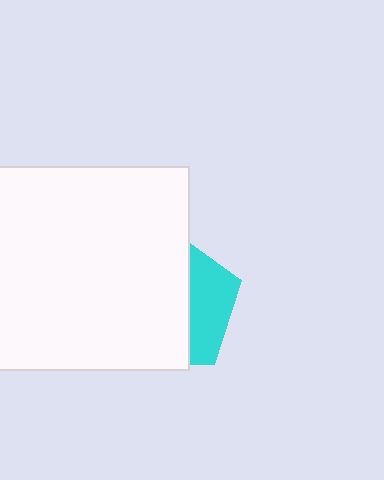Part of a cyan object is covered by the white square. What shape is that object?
It is a pentagon.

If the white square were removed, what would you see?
You would see the complete cyan pentagon.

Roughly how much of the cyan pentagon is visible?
A small part of it is visible (roughly 31%).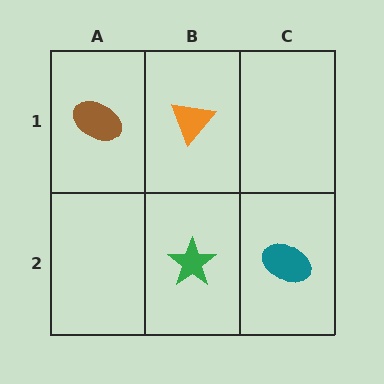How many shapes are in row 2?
2 shapes.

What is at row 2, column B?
A green star.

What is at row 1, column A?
A brown ellipse.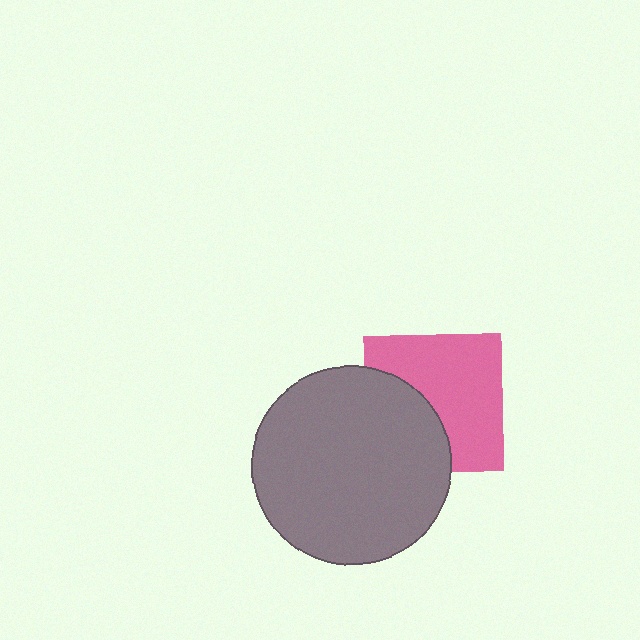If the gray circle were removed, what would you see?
You would see the complete pink square.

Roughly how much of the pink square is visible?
About half of it is visible (roughly 62%).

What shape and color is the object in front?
The object in front is a gray circle.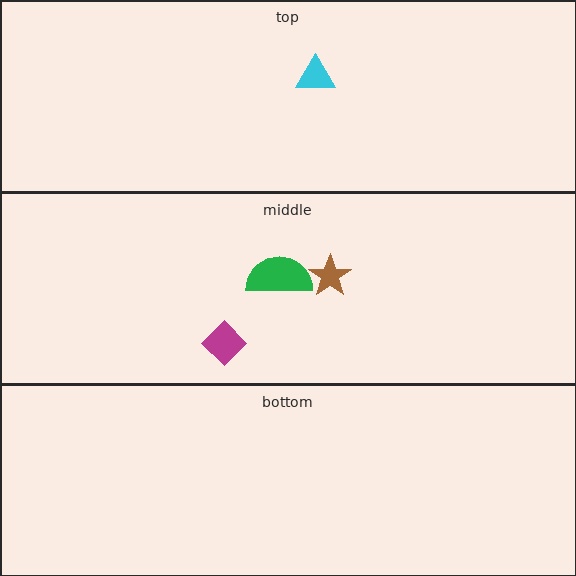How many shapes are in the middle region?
3.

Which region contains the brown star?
The middle region.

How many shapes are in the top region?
1.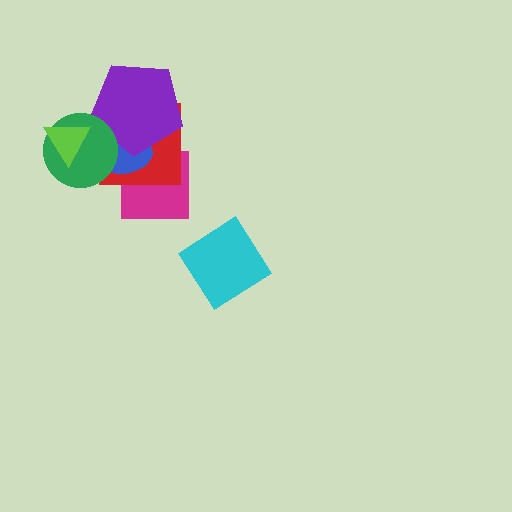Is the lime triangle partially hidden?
No, no other shape covers it.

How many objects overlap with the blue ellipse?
4 objects overlap with the blue ellipse.